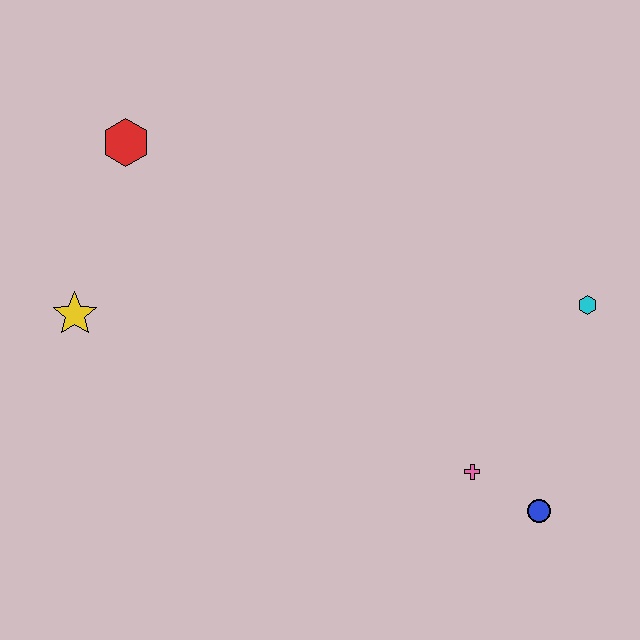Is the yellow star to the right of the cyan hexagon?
No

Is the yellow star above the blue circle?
Yes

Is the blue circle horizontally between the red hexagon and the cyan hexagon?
Yes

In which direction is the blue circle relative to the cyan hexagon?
The blue circle is below the cyan hexagon.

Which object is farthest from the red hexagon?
The blue circle is farthest from the red hexagon.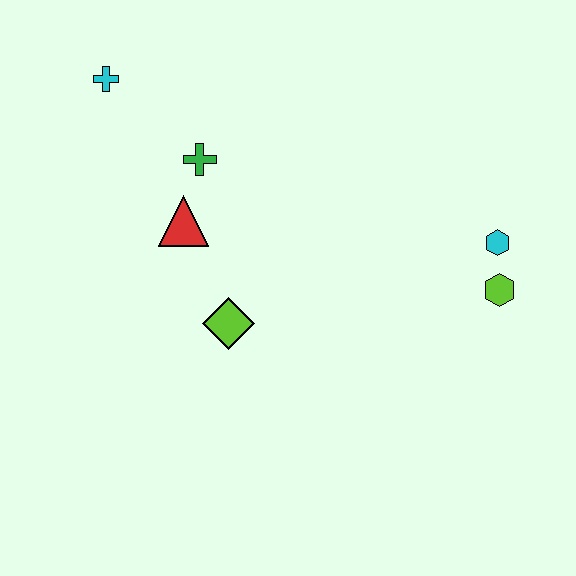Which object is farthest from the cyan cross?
The lime hexagon is farthest from the cyan cross.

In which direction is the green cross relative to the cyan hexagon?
The green cross is to the left of the cyan hexagon.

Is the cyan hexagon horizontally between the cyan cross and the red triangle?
No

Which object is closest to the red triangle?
The green cross is closest to the red triangle.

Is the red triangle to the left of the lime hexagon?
Yes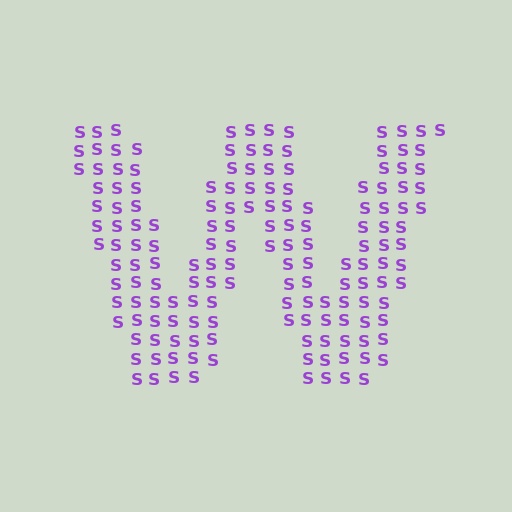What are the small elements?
The small elements are letter S's.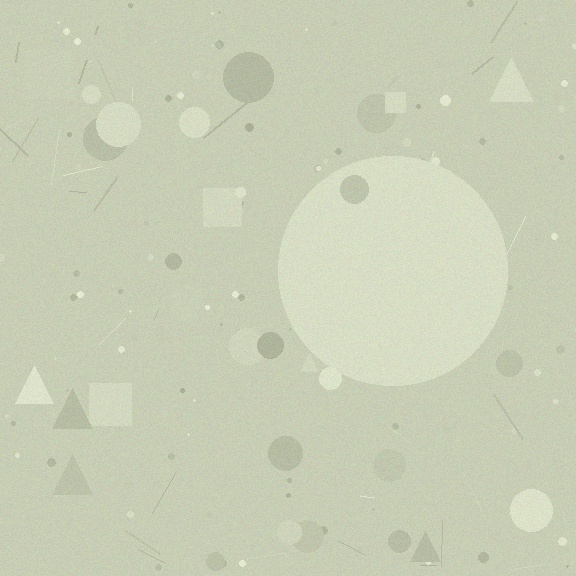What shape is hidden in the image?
A circle is hidden in the image.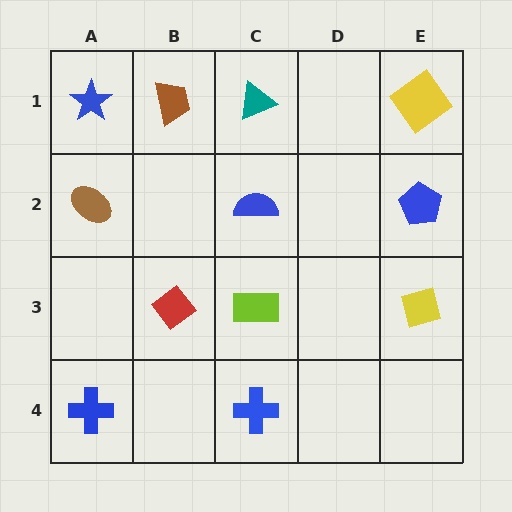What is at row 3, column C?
A lime rectangle.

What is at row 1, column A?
A blue star.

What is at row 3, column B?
A red diamond.